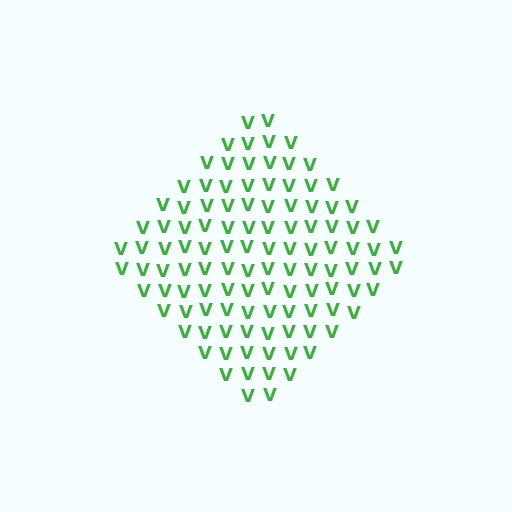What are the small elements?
The small elements are letter V's.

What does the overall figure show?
The overall figure shows a diamond.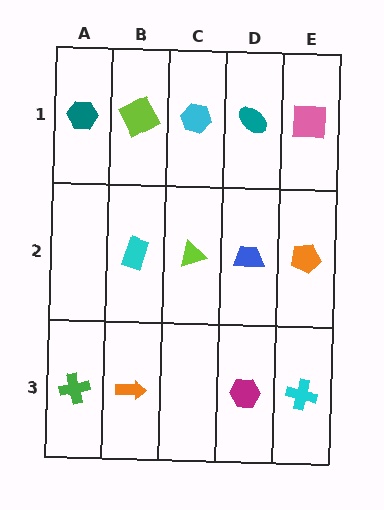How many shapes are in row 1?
5 shapes.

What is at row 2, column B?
A cyan rectangle.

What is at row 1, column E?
A pink square.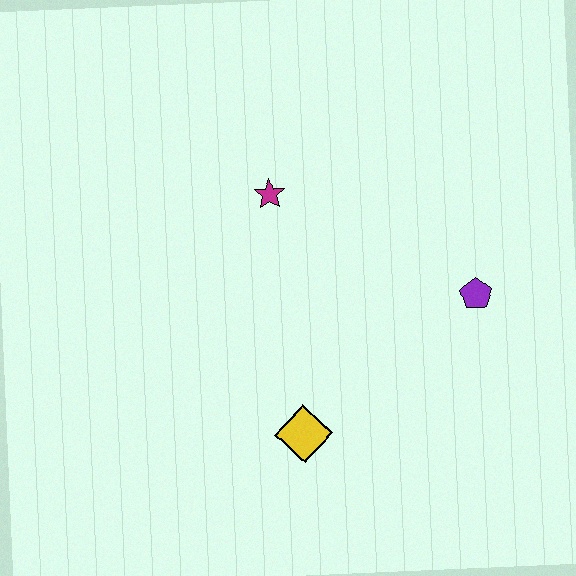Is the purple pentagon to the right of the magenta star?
Yes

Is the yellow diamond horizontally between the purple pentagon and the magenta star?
Yes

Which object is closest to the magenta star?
The purple pentagon is closest to the magenta star.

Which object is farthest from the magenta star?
The yellow diamond is farthest from the magenta star.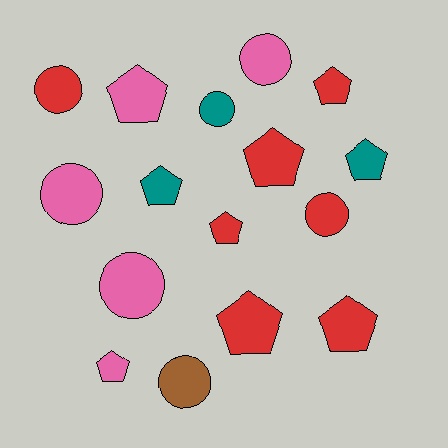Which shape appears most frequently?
Pentagon, with 9 objects.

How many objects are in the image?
There are 16 objects.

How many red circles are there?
There are 2 red circles.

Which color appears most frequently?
Red, with 7 objects.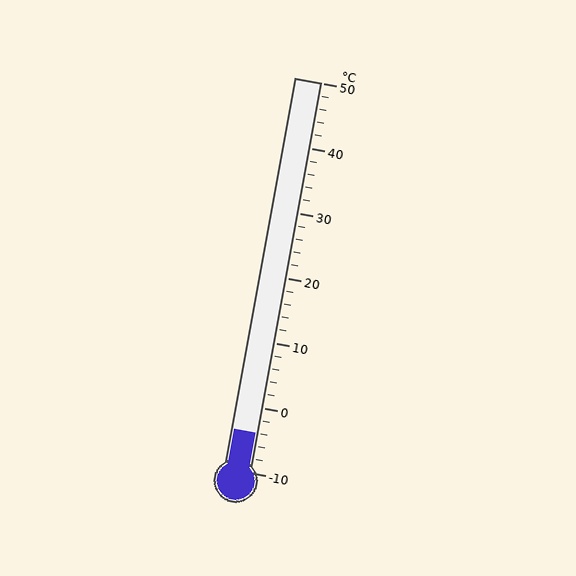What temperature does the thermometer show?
The thermometer shows approximately -4°C.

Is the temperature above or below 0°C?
The temperature is below 0°C.